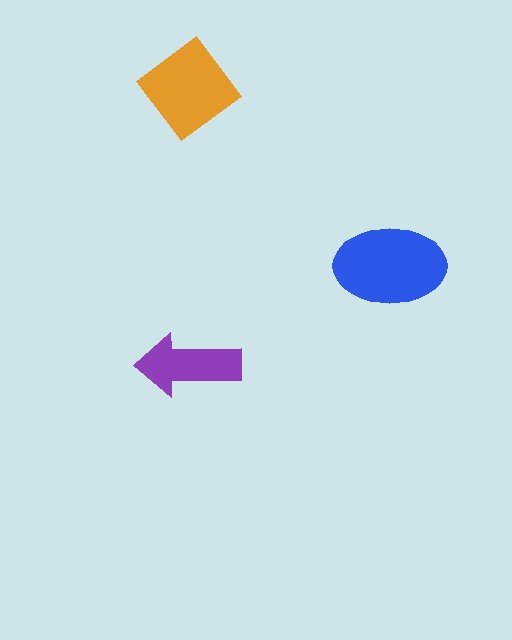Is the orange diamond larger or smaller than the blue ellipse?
Smaller.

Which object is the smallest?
The purple arrow.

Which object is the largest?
The blue ellipse.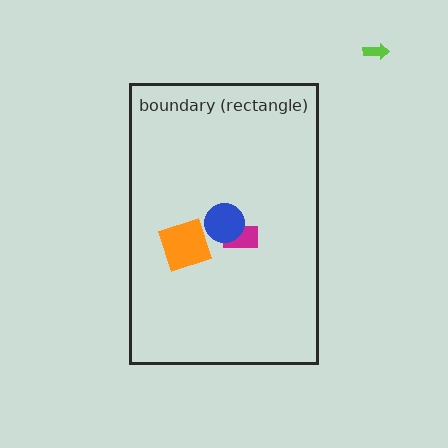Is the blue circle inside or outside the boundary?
Inside.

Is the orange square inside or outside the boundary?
Inside.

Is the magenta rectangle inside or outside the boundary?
Inside.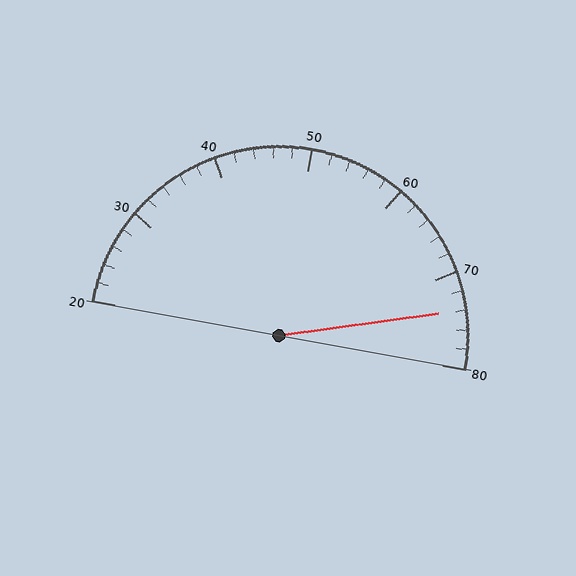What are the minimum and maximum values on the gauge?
The gauge ranges from 20 to 80.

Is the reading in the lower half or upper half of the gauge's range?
The reading is in the upper half of the range (20 to 80).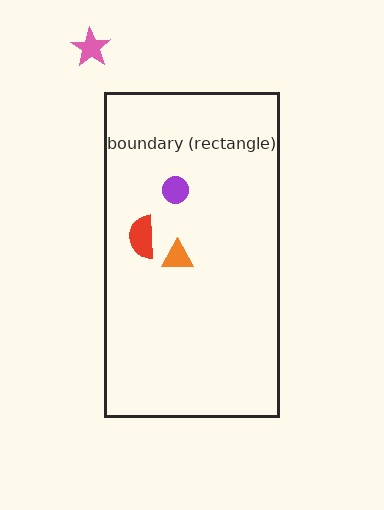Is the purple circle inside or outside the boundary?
Inside.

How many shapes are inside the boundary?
3 inside, 1 outside.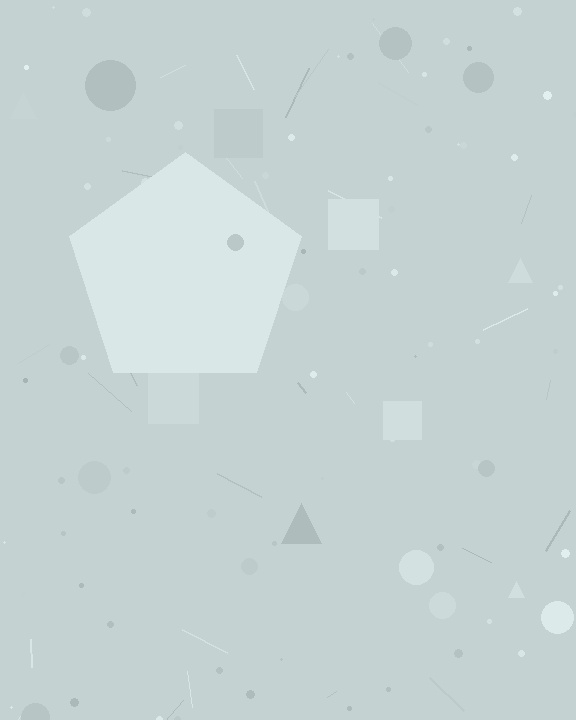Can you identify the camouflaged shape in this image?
The camouflaged shape is a pentagon.